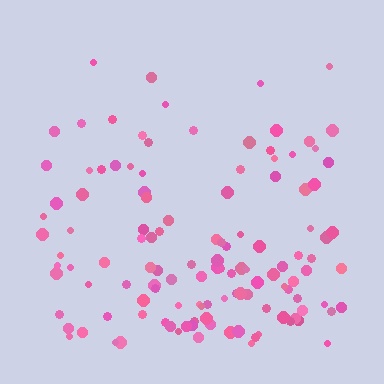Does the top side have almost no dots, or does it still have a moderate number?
Still a moderate number, just noticeably fewer than the bottom.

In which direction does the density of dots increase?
From top to bottom, with the bottom side densest.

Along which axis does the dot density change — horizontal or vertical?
Vertical.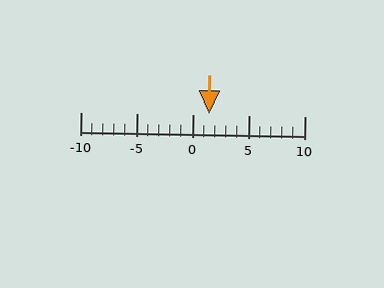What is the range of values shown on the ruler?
The ruler shows values from -10 to 10.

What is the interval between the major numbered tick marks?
The major tick marks are spaced 5 units apart.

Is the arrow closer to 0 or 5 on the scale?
The arrow is closer to 0.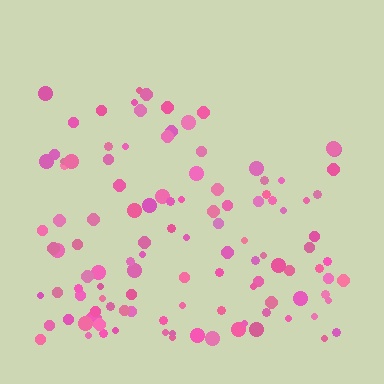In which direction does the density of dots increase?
From top to bottom, with the bottom side densest.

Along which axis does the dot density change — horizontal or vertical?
Vertical.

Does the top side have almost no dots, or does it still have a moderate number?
Still a moderate number, just noticeably fewer than the bottom.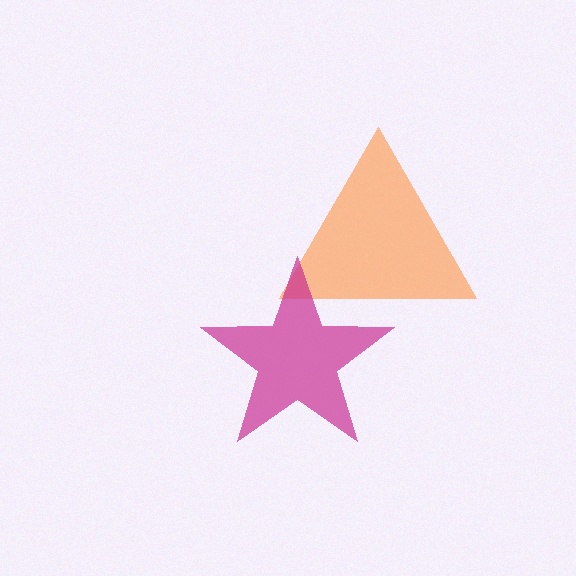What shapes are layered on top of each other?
The layered shapes are: an orange triangle, a magenta star.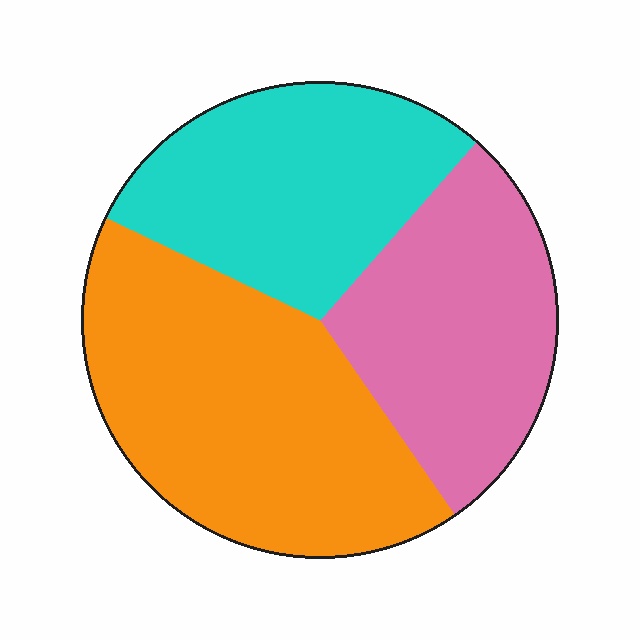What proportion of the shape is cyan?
Cyan takes up between a quarter and a half of the shape.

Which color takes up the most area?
Orange, at roughly 40%.